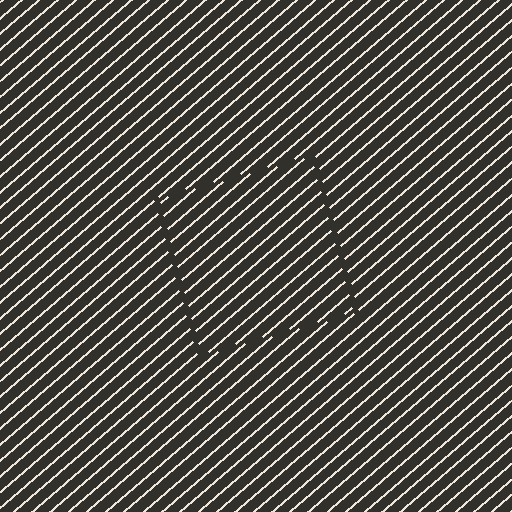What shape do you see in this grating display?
An illusory square. The interior of the shape contains the same grating, shifted by half a period — the contour is defined by the phase discontinuity where line-ends from the inner and outer gratings abut.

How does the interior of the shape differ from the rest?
The interior of the shape contains the same grating, shifted by half a period — the contour is defined by the phase discontinuity where line-ends from the inner and outer gratings abut.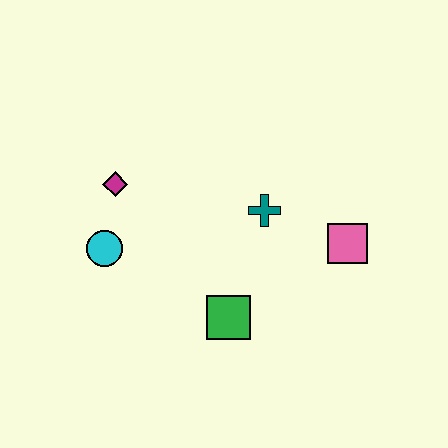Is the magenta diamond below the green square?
No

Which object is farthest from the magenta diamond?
The pink square is farthest from the magenta diamond.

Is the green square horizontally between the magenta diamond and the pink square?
Yes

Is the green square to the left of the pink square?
Yes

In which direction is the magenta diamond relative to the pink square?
The magenta diamond is to the left of the pink square.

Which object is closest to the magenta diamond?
The cyan circle is closest to the magenta diamond.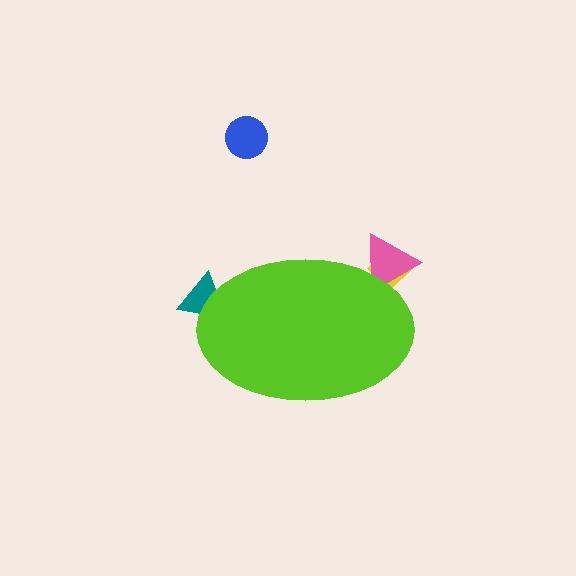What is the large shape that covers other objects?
A lime ellipse.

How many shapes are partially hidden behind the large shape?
3 shapes are partially hidden.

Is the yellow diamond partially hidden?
Yes, the yellow diamond is partially hidden behind the lime ellipse.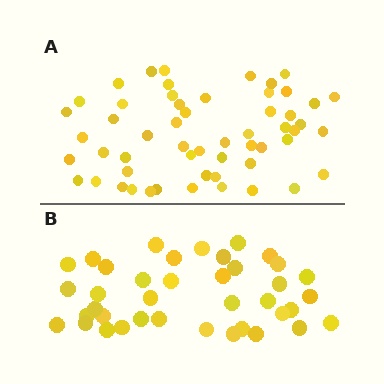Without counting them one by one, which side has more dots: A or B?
Region A (the top region) has more dots.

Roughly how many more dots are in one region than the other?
Region A has approximately 15 more dots than region B.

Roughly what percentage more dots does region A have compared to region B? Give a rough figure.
About 40% more.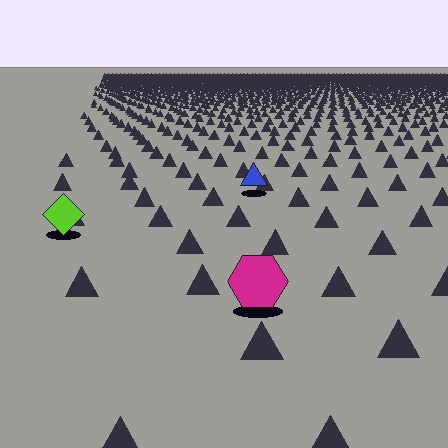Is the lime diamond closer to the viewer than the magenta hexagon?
No. The magenta hexagon is closer — you can tell from the texture gradient: the ground texture is coarser near it.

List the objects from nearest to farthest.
From nearest to farthest: the magenta hexagon, the lime diamond, the blue triangle.